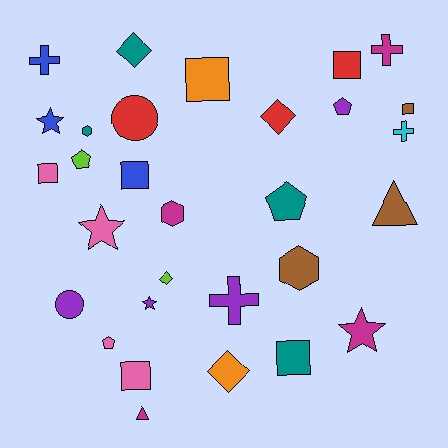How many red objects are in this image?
There are 3 red objects.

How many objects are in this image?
There are 30 objects.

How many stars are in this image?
There are 4 stars.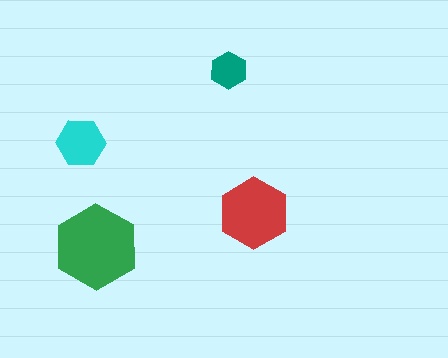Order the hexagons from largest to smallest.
the green one, the red one, the cyan one, the teal one.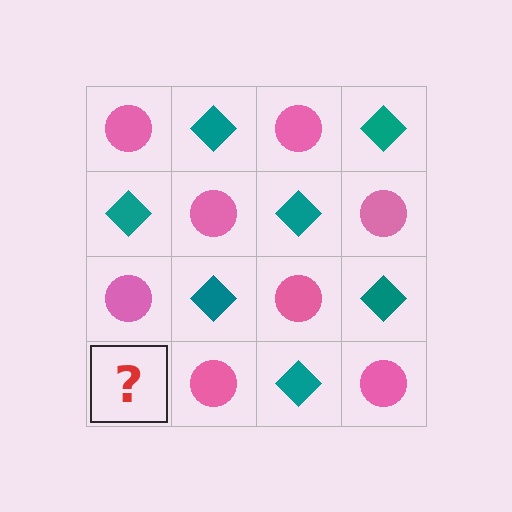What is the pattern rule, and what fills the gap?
The rule is that it alternates pink circle and teal diamond in a checkerboard pattern. The gap should be filled with a teal diamond.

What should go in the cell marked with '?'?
The missing cell should contain a teal diamond.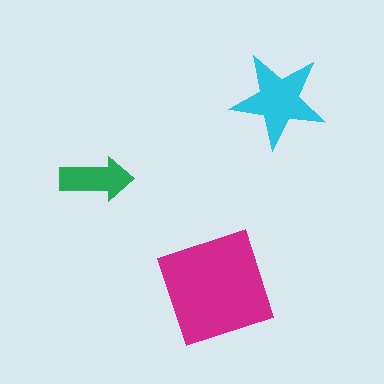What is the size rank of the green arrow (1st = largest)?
3rd.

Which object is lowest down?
The magenta square is bottommost.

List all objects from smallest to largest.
The green arrow, the cyan star, the magenta square.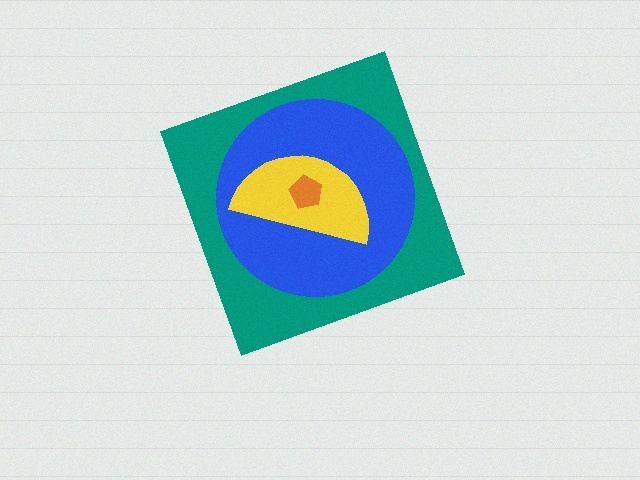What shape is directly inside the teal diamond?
The blue circle.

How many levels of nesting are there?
4.